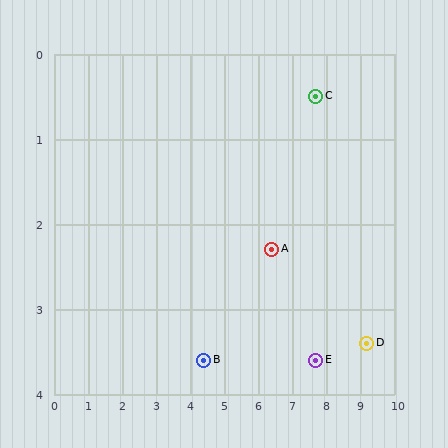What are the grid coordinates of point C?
Point C is at approximately (7.7, 0.5).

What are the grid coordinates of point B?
Point B is at approximately (4.4, 3.6).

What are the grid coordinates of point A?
Point A is at approximately (6.4, 2.3).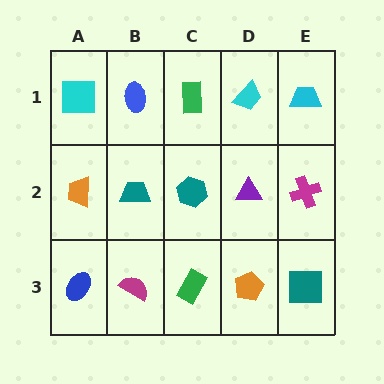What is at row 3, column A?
A blue ellipse.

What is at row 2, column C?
A teal hexagon.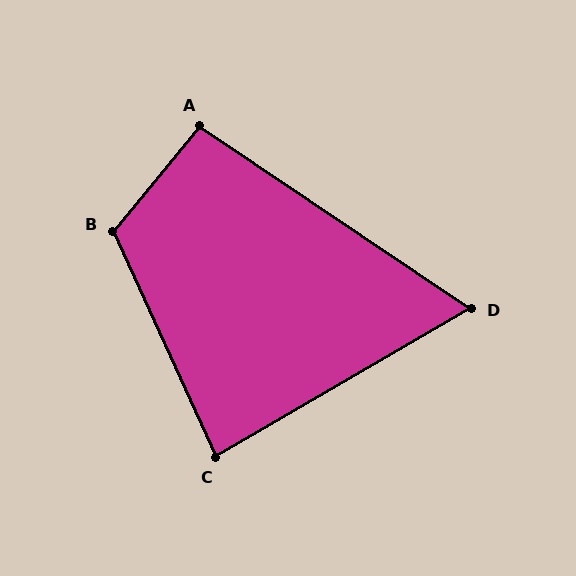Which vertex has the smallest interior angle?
D, at approximately 64 degrees.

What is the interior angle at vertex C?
Approximately 84 degrees (acute).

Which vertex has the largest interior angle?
B, at approximately 116 degrees.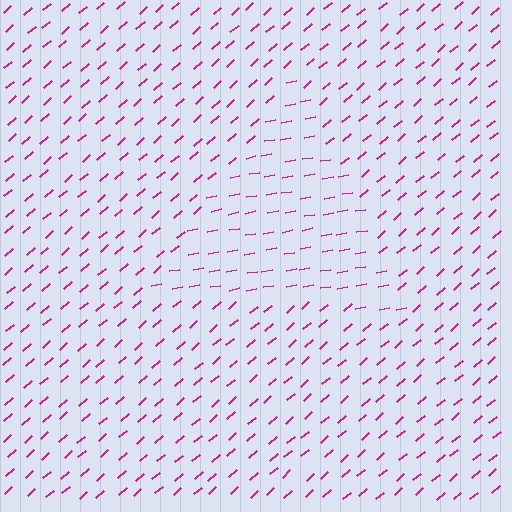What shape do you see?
I see a triangle.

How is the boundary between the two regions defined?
The boundary is defined purely by a change in line orientation (approximately 30 degrees difference). All lines are the same color and thickness.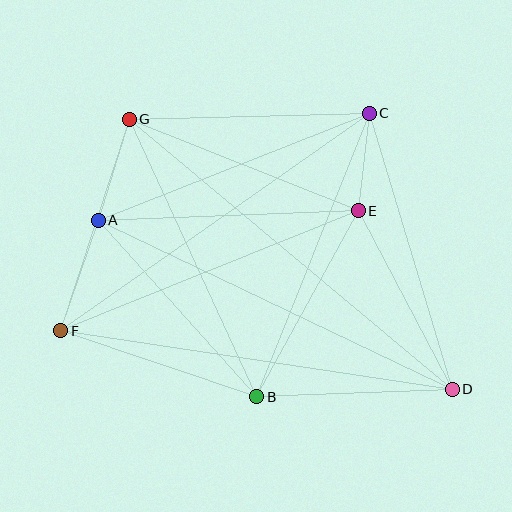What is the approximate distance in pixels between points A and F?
The distance between A and F is approximately 117 pixels.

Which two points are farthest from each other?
Points D and G are farthest from each other.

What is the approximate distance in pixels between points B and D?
The distance between B and D is approximately 196 pixels.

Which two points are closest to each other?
Points C and E are closest to each other.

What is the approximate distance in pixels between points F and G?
The distance between F and G is approximately 222 pixels.